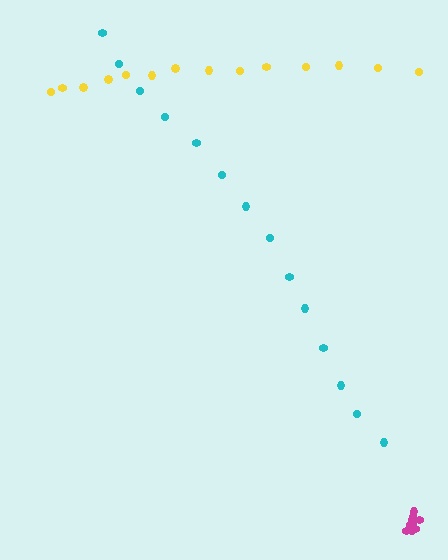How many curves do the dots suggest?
There are 3 distinct paths.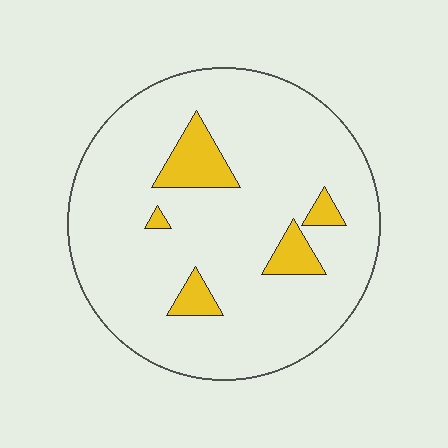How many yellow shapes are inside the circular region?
5.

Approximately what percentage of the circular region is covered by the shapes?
Approximately 10%.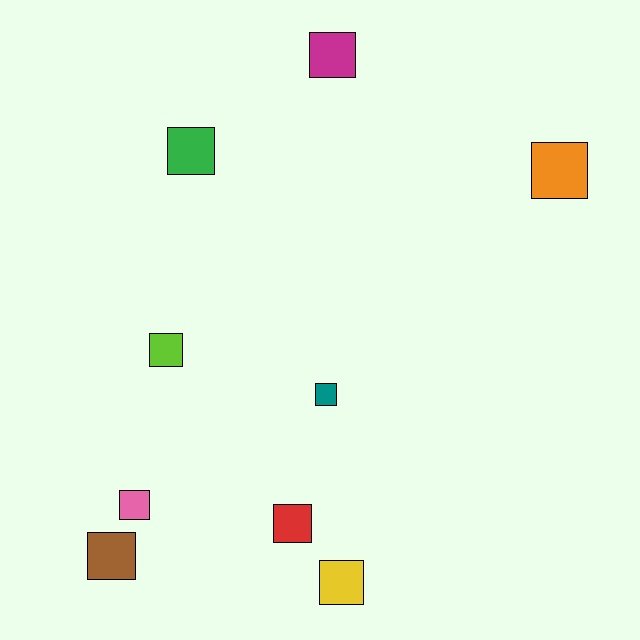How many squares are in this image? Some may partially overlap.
There are 9 squares.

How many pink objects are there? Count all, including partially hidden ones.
There is 1 pink object.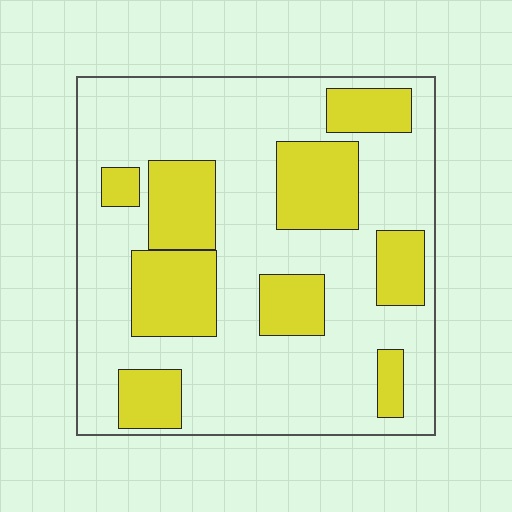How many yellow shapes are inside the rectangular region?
9.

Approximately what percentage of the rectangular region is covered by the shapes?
Approximately 30%.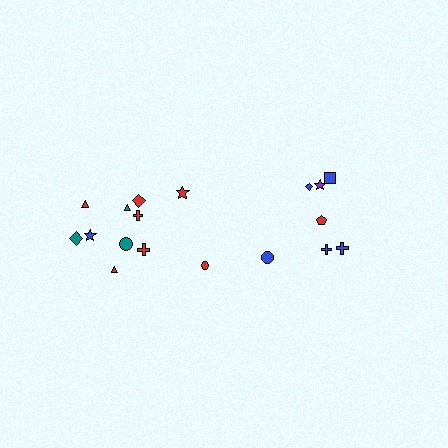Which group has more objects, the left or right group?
The left group.